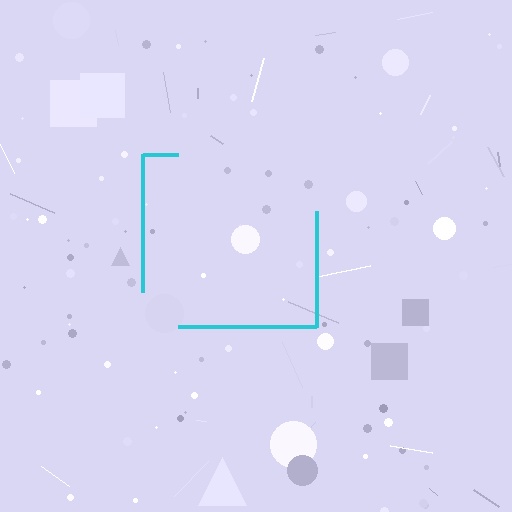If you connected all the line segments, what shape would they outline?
They would outline a square.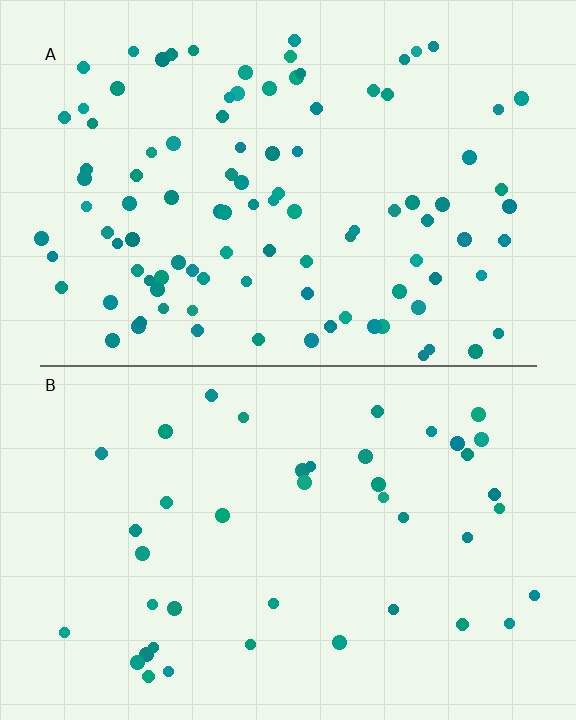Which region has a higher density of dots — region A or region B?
A (the top).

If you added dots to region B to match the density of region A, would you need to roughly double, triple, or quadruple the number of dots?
Approximately double.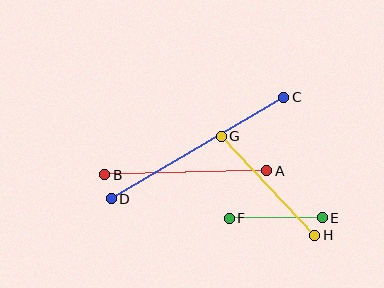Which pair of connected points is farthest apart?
Points C and D are farthest apart.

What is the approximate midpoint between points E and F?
The midpoint is at approximately (276, 218) pixels.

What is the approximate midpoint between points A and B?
The midpoint is at approximately (186, 173) pixels.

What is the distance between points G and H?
The distance is approximately 136 pixels.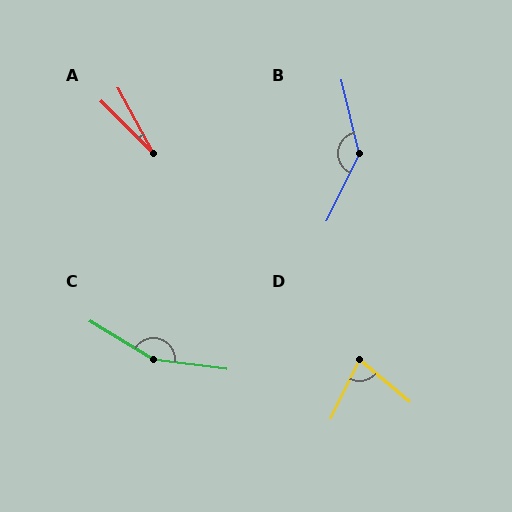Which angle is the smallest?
A, at approximately 17 degrees.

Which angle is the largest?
C, at approximately 157 degrees.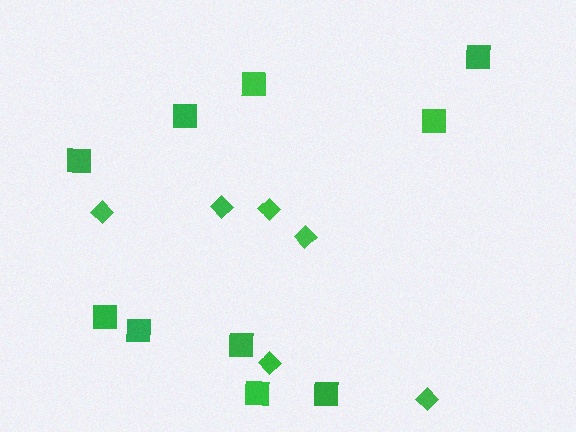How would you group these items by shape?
There are 2 groups: one group of squares (10) and one group of diamonds (6).